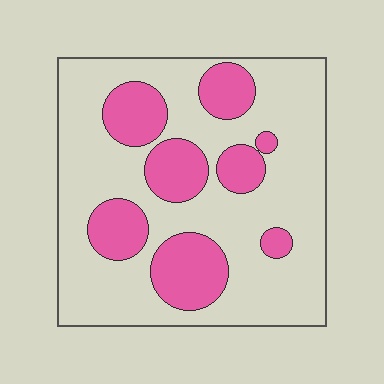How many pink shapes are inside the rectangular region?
8.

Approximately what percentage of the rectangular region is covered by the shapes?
Approximately 30%.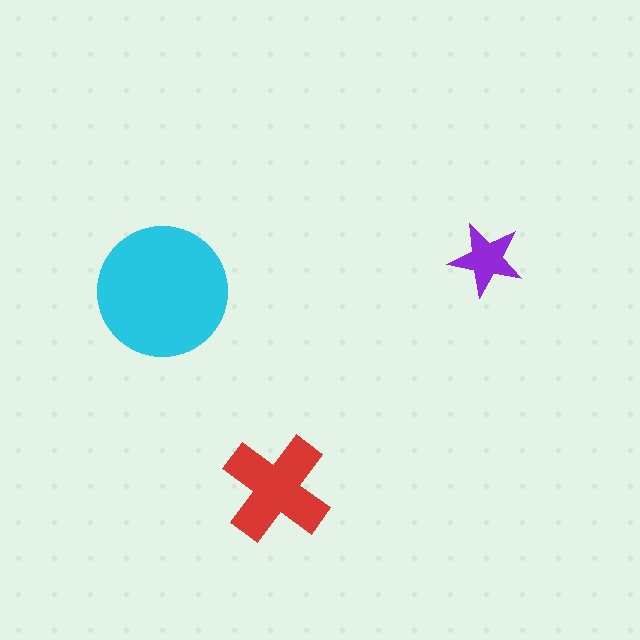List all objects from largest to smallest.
The cyan circle, the red cross, the purple star.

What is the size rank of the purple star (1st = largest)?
3rd.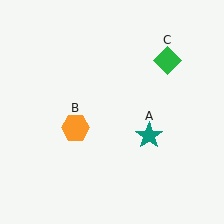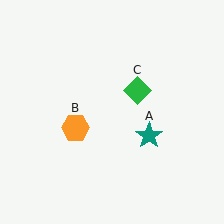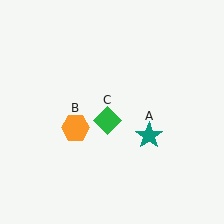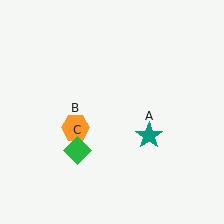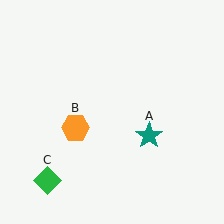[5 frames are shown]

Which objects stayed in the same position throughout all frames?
Teal star (object A) and orange hexagon (object B) remained stationary.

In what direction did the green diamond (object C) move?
The green diamond (object C) moved down and to the left.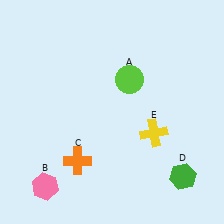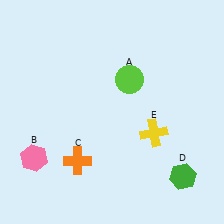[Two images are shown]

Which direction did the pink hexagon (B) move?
The pink hexagon (B) moved up.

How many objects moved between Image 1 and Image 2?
1 object moved between the two images.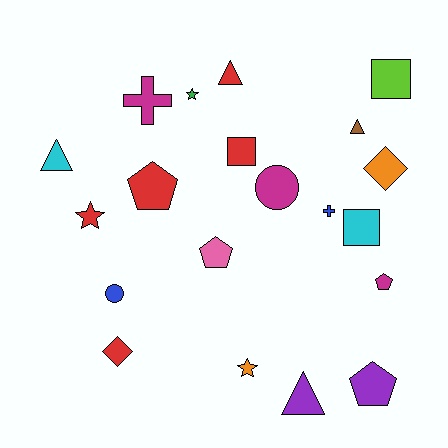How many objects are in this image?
There are 20 objects.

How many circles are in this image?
There are 2 circles.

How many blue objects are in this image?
There are 2 blue objects.